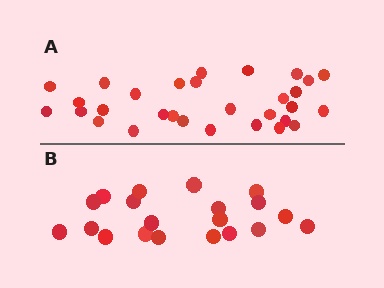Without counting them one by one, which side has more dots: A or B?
Region A (the top region) has more dots.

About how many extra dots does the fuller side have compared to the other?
Region A has roughly 10 or so more dots than region B.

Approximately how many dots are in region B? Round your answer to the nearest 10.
About 20 dots.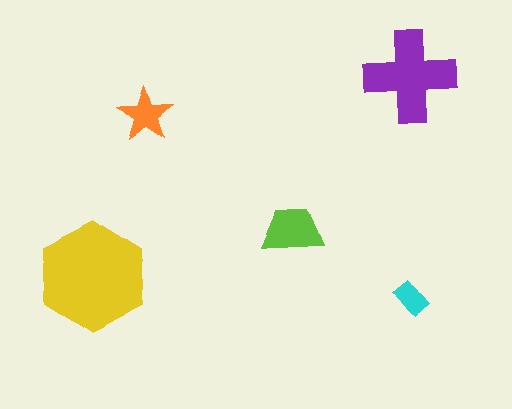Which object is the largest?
The yellow hexagon.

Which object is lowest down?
The cyan rectangle is bottommost.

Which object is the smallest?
The cyan rectangle.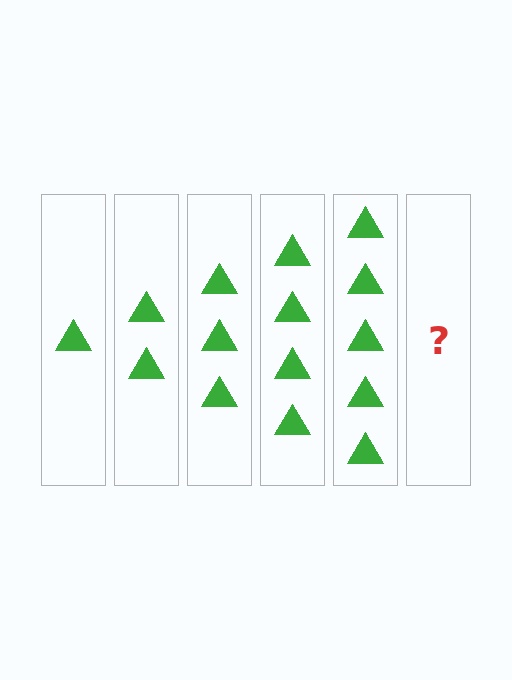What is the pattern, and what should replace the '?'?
The pattern is that each step adds one more triangle. The '?' should be 6 triangles.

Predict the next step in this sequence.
The next step is 6 triangles.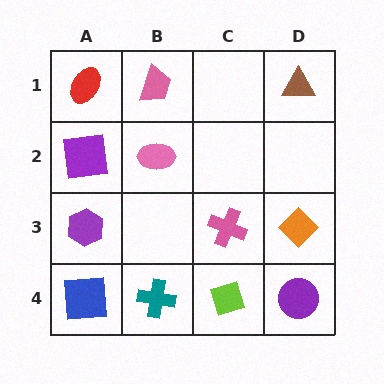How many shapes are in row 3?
3 shapes.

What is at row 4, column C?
A lime diamond.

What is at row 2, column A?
A purple square.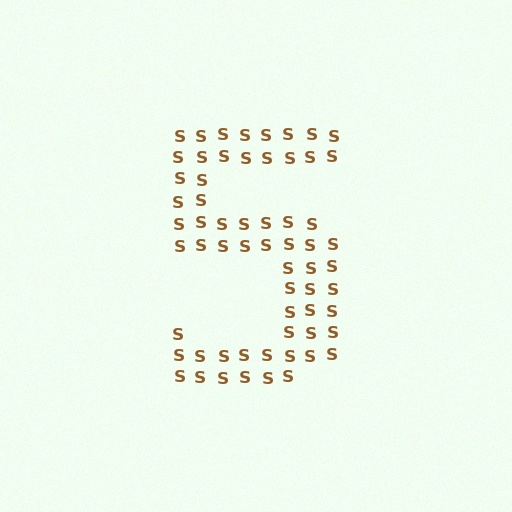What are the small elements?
The small elements are letter S's.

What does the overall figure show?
The overall figure shows the digit 5.